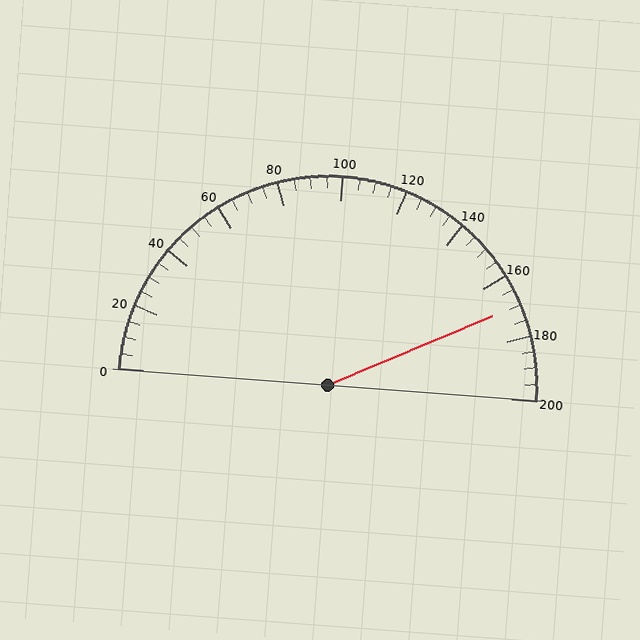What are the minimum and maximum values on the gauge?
The gauge ranges from 0 to 200.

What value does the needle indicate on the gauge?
The needle indicates approximately 170.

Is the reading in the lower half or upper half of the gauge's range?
The reading is in the upper half of the range (0 to 200).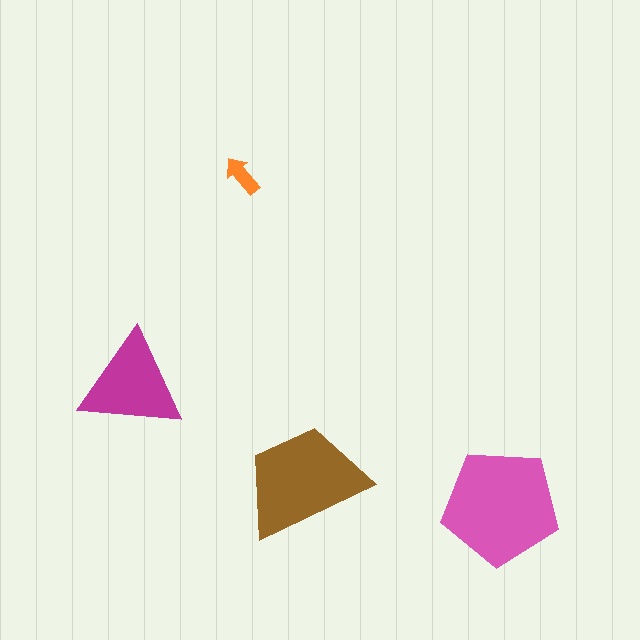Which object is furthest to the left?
The magenta triangle is leftmost.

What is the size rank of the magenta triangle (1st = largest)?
3rd.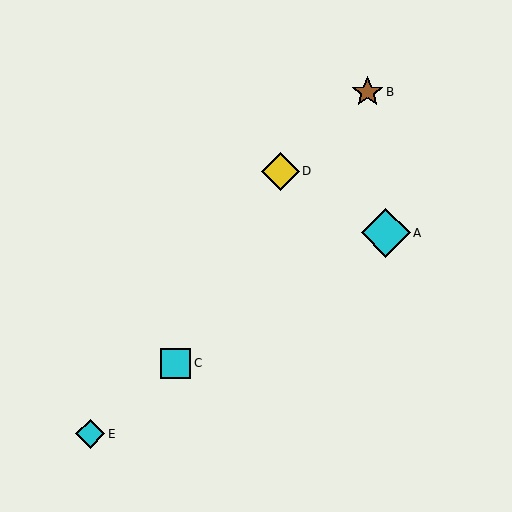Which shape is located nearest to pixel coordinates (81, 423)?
The cyan diamond (labeled E) at (90, 434) is nearest to that location.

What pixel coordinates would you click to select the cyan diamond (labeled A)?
Click at (386, 233) to select the cyan diamond A.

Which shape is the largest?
The cyan diamond (labeled A) is the largest.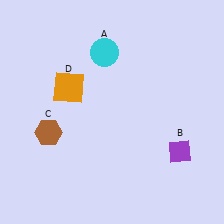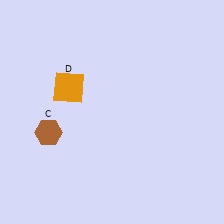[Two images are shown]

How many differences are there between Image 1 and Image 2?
There are 2 differences between the two images.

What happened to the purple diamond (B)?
The purple diamond (B) was removed in Image 2. It was in the bottom-right area of Image 1.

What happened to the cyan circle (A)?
The cyan circle (A) was removed in Image 2. It was in the top-left area of Image 1.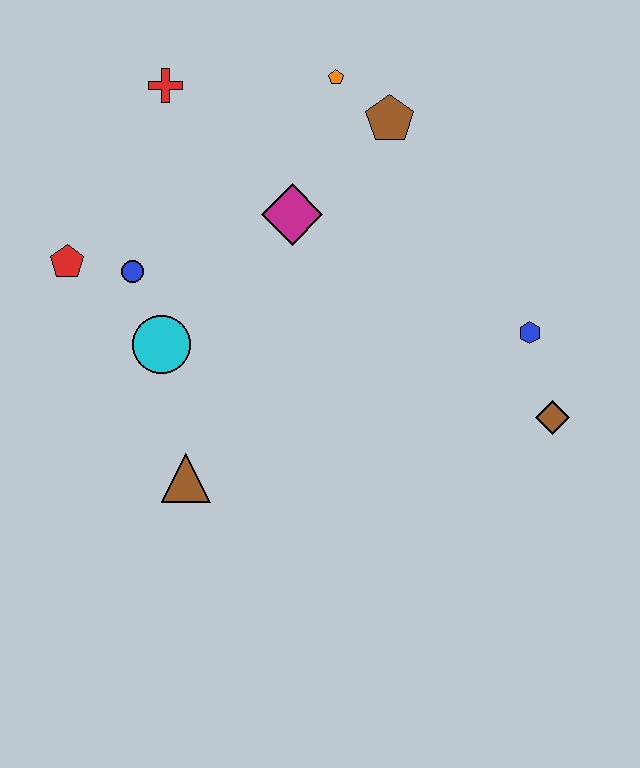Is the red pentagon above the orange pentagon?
No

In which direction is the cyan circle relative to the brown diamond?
The cyan circle is to the left of the brown diamond.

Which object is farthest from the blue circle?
The brown diamond is farthest from the blue circle.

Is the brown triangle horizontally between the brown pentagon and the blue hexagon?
No